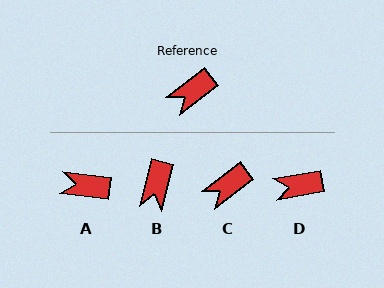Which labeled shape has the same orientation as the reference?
C.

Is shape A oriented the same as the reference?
No, it is off by about 43 degrees.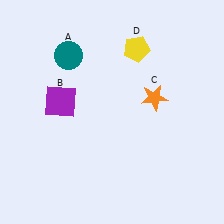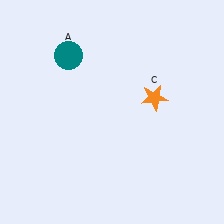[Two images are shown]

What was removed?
The yellow pentagon (D), the purple square (B) were removed in Image 2.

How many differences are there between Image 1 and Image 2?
There are 2 differences between the two images.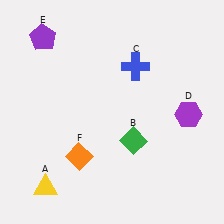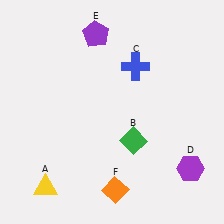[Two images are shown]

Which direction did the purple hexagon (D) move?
The purple hexagon (D) moved down.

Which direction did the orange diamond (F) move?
The orange diamond (F) moved right.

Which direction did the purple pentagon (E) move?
The purple pentagon (E) moved right.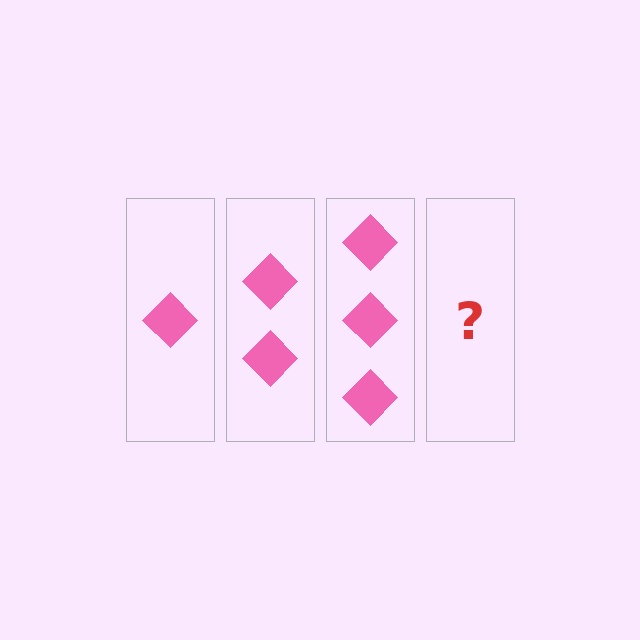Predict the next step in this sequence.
The next step is 4 diamonds.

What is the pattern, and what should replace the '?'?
The pattern is that each step adds one more diamond. The '?' should be 4 diamonds.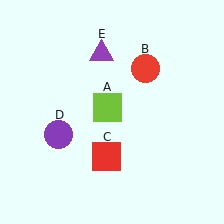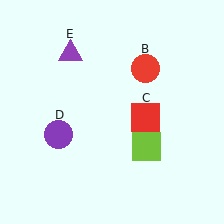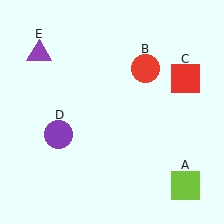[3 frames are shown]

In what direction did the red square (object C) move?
The red square (object C) moved up and to the right.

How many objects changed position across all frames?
3 objects changed position: lime square (object A), red square (object C), purple triangle (object E).